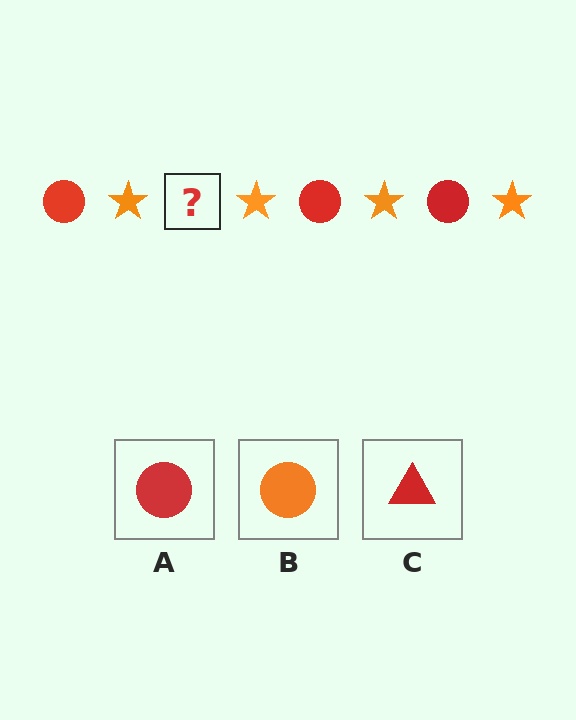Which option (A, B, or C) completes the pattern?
A.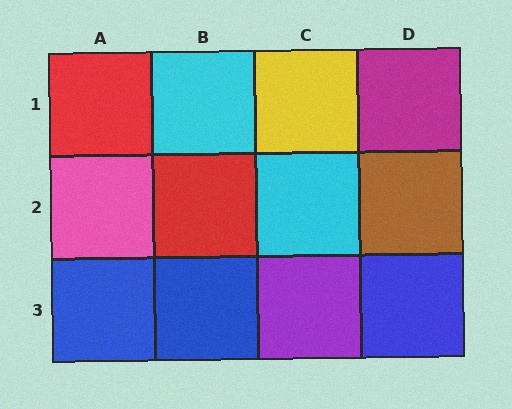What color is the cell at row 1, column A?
Red.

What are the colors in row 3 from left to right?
Blue, blue, purple, blue.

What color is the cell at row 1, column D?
Magenta.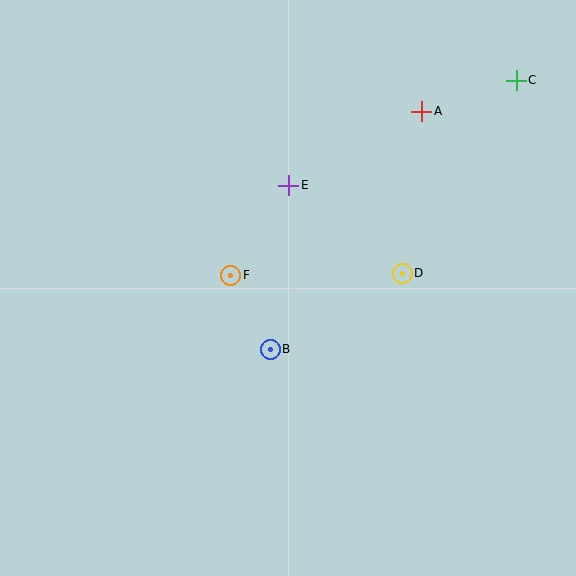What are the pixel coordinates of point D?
Point D is at (402, 273).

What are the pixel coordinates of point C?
Point C is at (516, 80).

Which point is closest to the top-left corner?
Point E is closest to the top-left corner.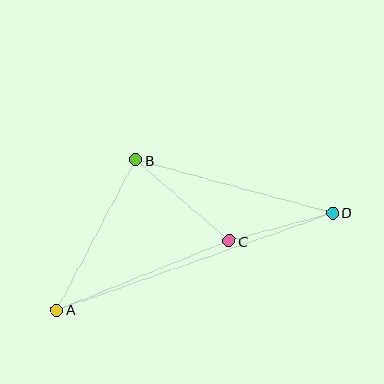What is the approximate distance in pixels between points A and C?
The distance between A and C is approximately 186 pixels.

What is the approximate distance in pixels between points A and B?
The distance between A and B is approximately 170 pixels.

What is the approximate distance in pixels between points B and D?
The distance between B and D is approximately 204 pixels.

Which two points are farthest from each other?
Points A and D are farthest from each other.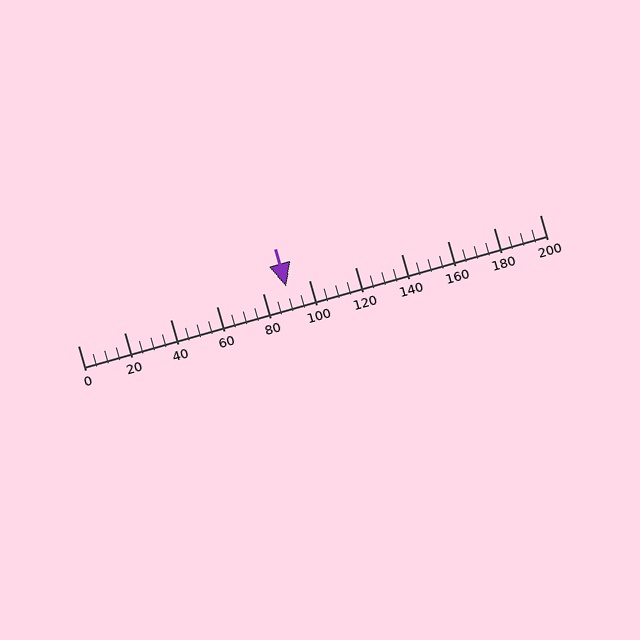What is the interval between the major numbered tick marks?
The major tick marks are spaced 20 units apart.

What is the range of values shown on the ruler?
The ruler shows values from 0 to 200.